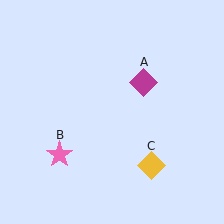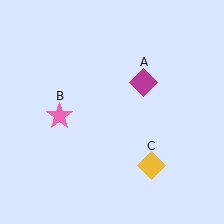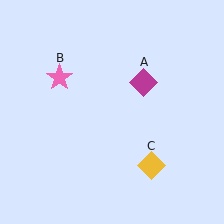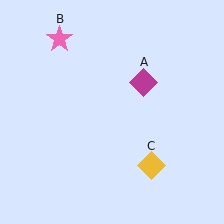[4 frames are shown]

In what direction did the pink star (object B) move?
The pink star (object B) moved up.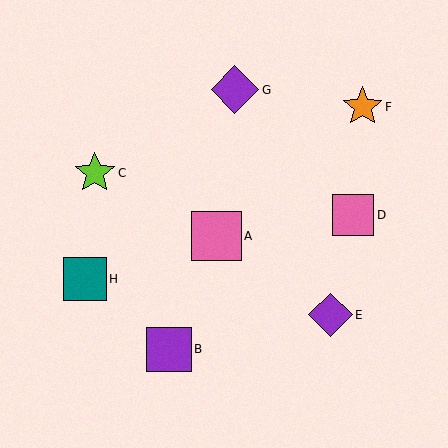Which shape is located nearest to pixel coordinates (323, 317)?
The purple diamond (labeled E) at (330, 315) is nearest to that location.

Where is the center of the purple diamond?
The center of the purple diamond is at (330, 315).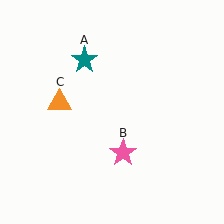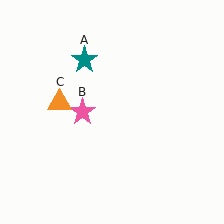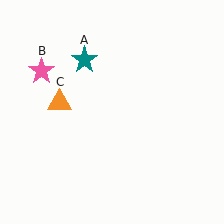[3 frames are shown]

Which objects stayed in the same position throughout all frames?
Teal star (object A) and orange triangle (object C) remained stationary.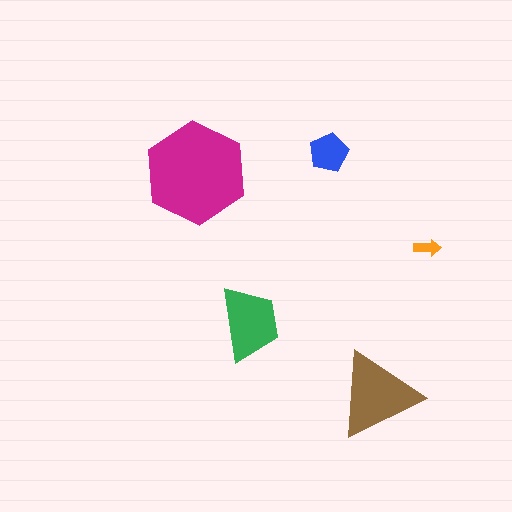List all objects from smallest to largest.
The orange arrow, the blue pentagon, the green trapezoid, the brown triangle, the magenta hexagon.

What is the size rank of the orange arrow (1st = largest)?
5th.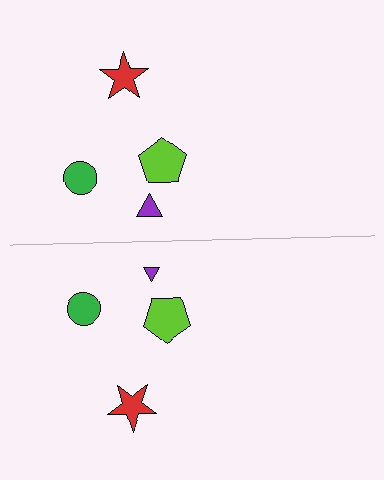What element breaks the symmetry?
The purple triangle on the bottom side has a different size than its mirror counterpart.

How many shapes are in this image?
There are 8 shapes in this image.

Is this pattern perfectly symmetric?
No, the pattern is not perfectly symmetric. The purple triangle on the bottom side has a different size than its mirror counterpart.